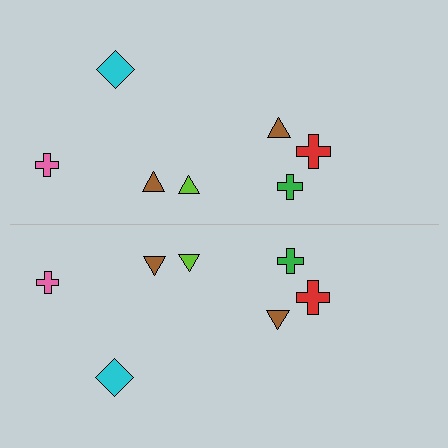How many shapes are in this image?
There are 14 shapes in this image.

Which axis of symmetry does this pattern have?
The pattern has a horizontal axis of symmetry running through the center of the image.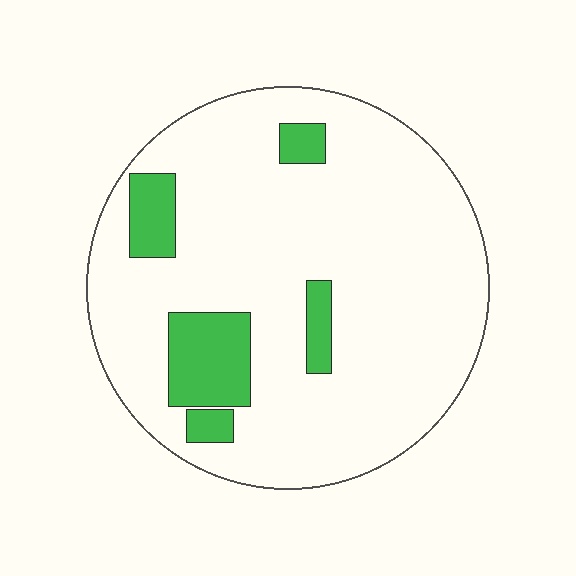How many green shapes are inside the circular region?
5.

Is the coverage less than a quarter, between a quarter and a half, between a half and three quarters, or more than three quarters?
Less than a quarter.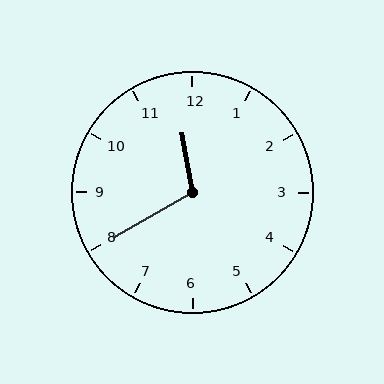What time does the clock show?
11:40.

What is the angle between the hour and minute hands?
Approximately 110 degrees.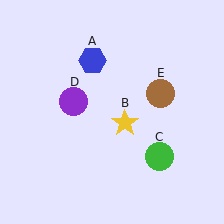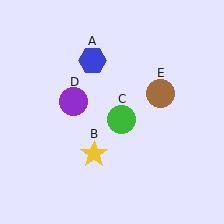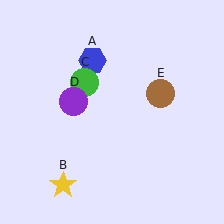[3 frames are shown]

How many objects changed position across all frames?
2 objects changed position: yellow star (object B), green circle (object C).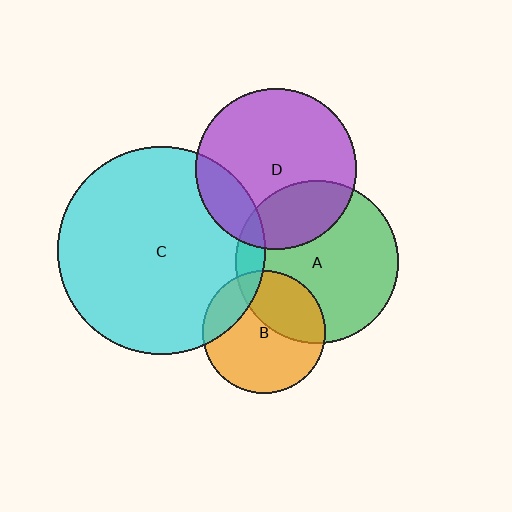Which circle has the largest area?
Circle C (cyan).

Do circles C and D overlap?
Yes.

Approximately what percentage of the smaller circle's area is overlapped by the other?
Approximately 20%.